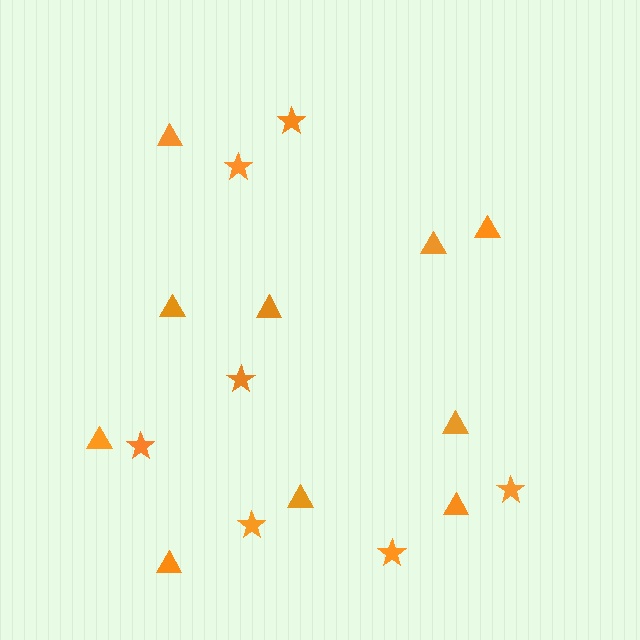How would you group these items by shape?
There are 2 groups: one group of stars (7) and one group of triangles (10).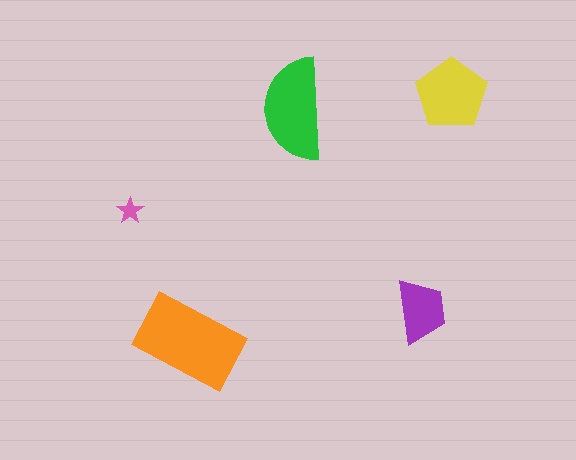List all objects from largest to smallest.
The orange rectangle, the green semicircle, the yellow pentagon, the purple trapezoid, the pink star.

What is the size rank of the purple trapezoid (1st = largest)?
4th.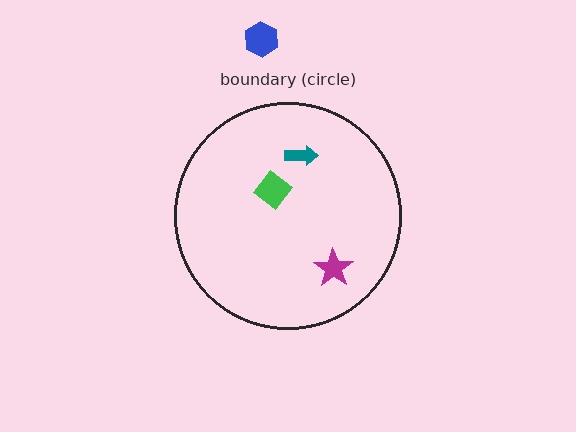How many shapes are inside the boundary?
3 inside, 1 outside.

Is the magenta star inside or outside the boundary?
Inside.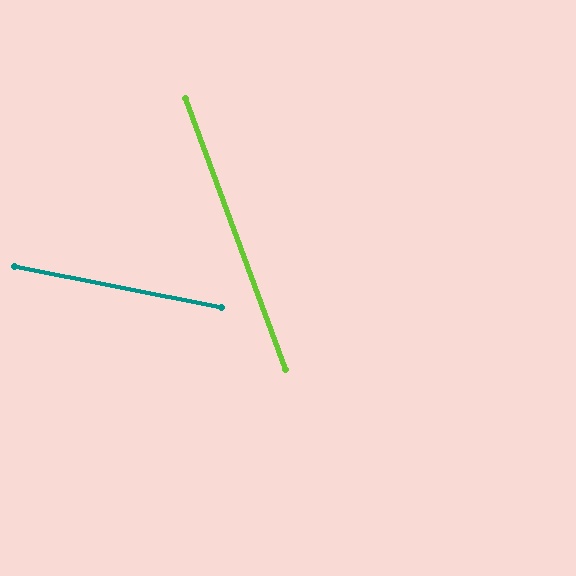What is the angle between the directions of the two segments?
Approximately 58 degrees.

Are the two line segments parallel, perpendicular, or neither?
Neither parallel nor perpendicular — they differ by about 58°.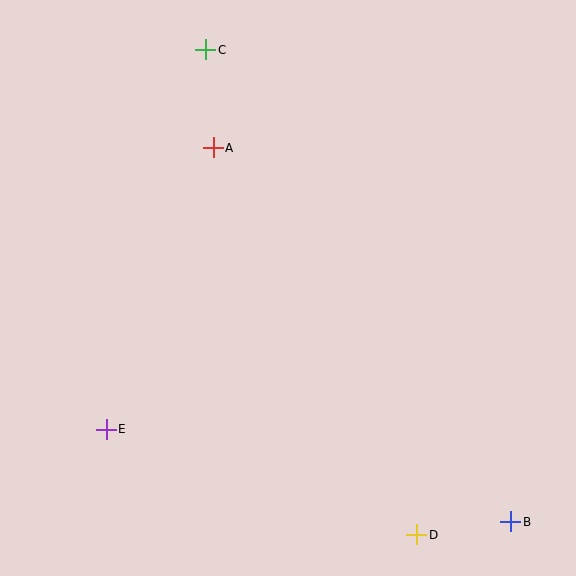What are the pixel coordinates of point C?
Point C is at (206, 50).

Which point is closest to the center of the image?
Point A at (213, 148) is closest to the center.